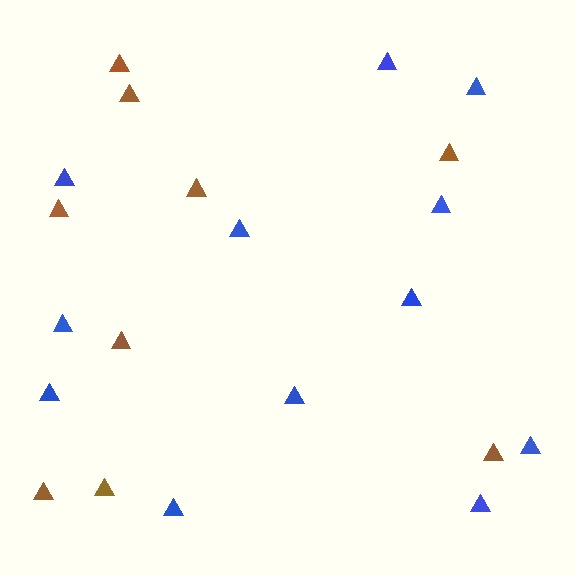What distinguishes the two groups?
There are 2 groups: one group of brown triangles (9) and one group of blue triangles (12).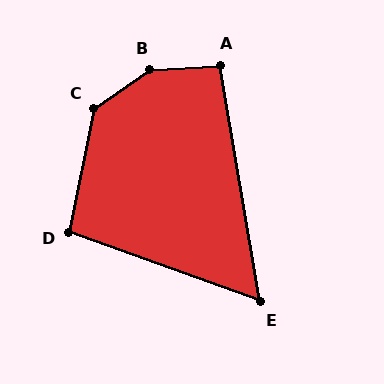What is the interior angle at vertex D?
Approximately 99 degrees (obtuse).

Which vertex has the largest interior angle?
B, at approximately 149 degrees.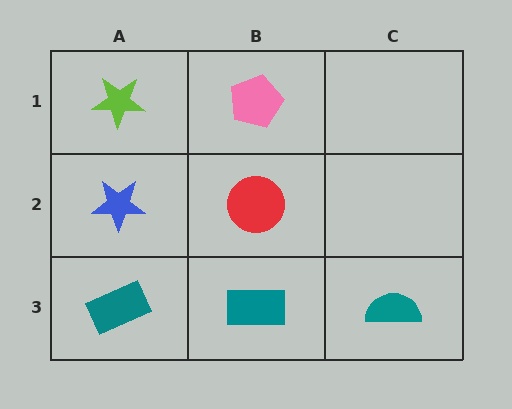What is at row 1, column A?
A lime star.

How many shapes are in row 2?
2 shapes.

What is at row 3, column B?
A teal rectangle.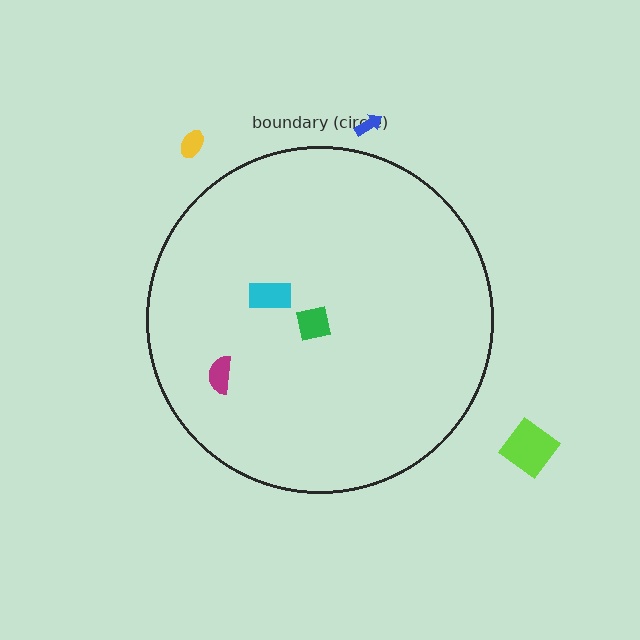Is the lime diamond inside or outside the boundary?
Outside.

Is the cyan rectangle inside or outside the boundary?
Inside.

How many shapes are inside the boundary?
3 inside, 3 outside.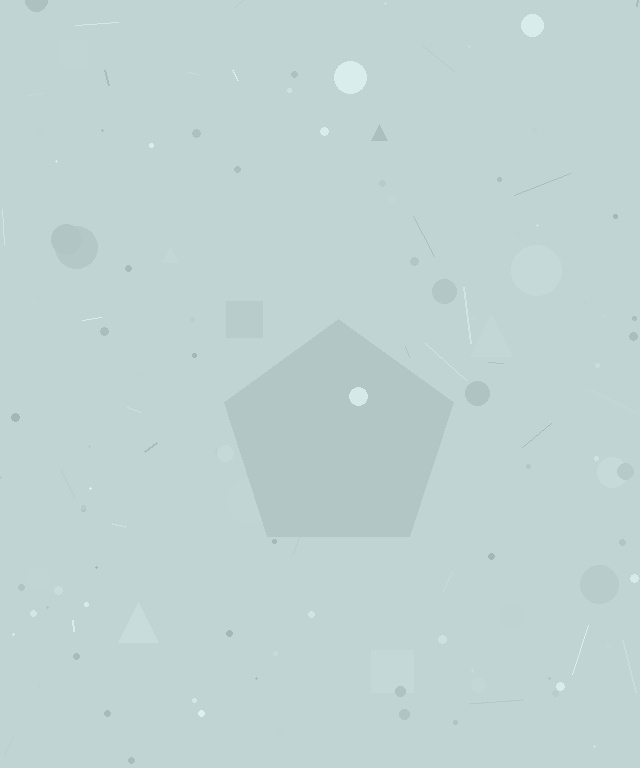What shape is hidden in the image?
A pentagon is hidden in the image.